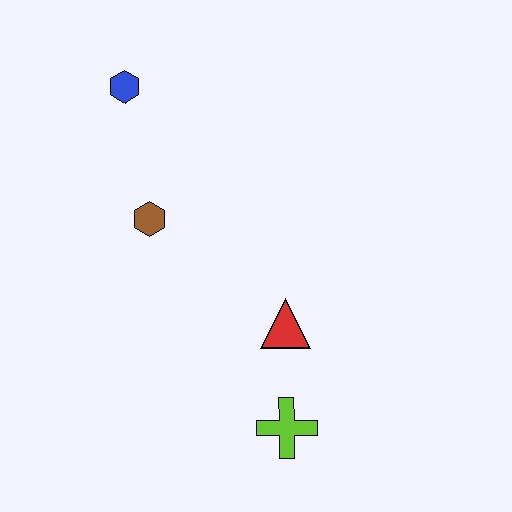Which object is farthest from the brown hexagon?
The lime cross is farthest from the brown hexagon.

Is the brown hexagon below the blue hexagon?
Yes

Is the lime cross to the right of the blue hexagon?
Yes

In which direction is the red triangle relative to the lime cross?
The red triangle is above the lime cross.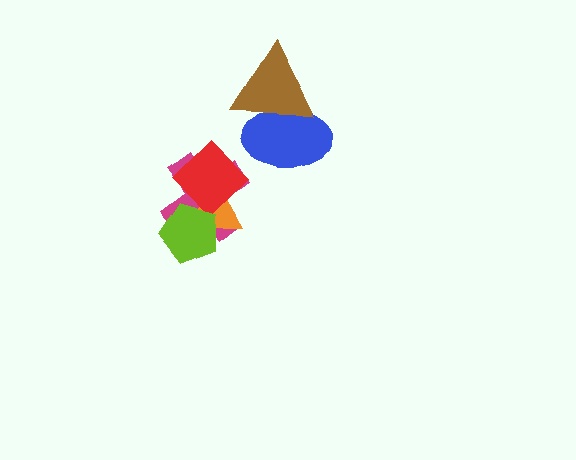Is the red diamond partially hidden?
Yes, it is partially covered by another shape.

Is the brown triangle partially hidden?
No, no other shape covers it.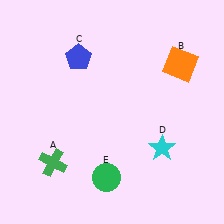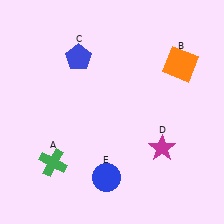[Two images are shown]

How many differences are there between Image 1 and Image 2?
There are 2 differences between the two images.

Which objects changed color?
D changed from cyan to magenta. E changed from green to blue.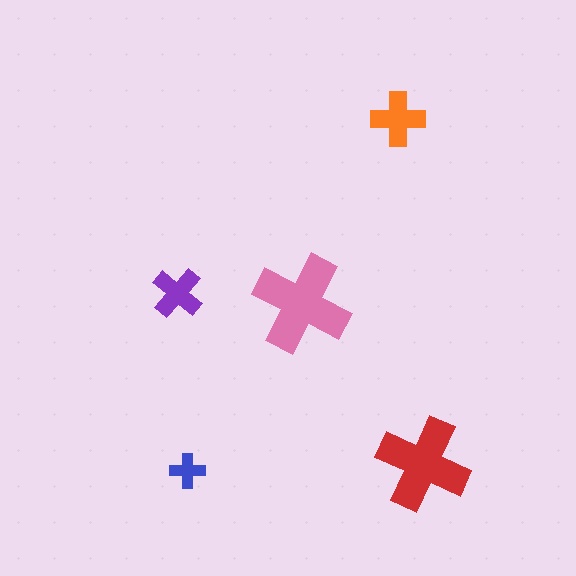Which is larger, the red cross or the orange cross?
The red one.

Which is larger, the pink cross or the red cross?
The pink one.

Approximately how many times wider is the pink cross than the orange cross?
About 2 times wider.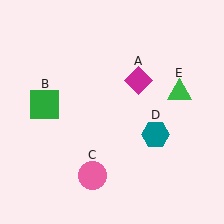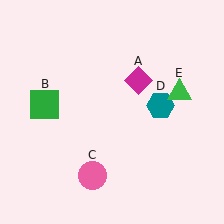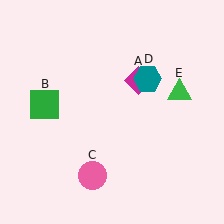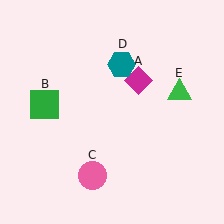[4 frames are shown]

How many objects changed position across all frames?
1 object changed position: teal hexagon (object D).